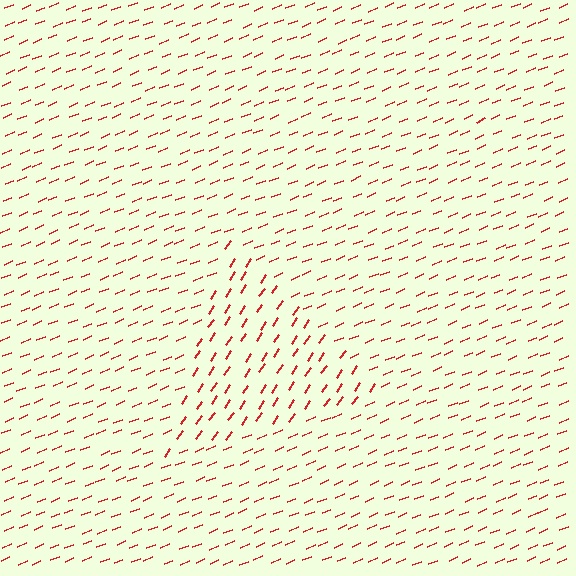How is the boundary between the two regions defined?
The boundary is defined purely by a change in line orientation (approximately 33 degrees difference). All lines are the same color and thickness.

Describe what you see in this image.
The image is filled with small red line segments. A triangle region in the image has lines oriented differently from the surrounding lines, creating a visible texture boundary.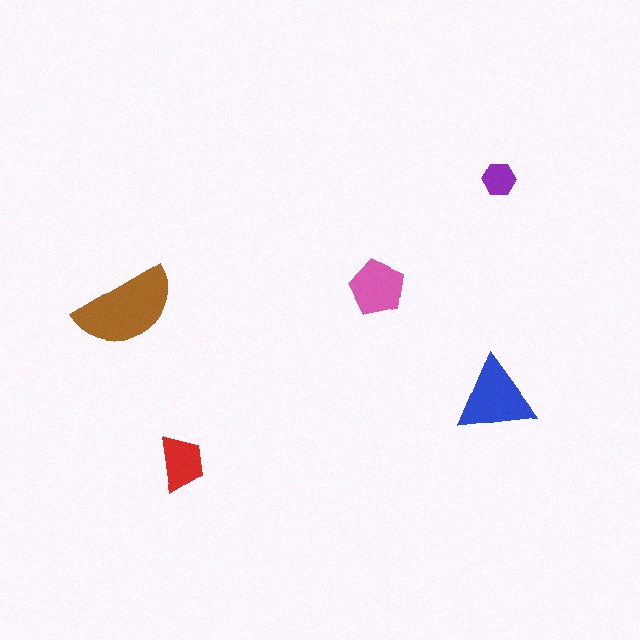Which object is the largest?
The brown semicircle.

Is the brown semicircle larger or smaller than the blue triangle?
Larger.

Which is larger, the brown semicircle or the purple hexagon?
The brown semicircle.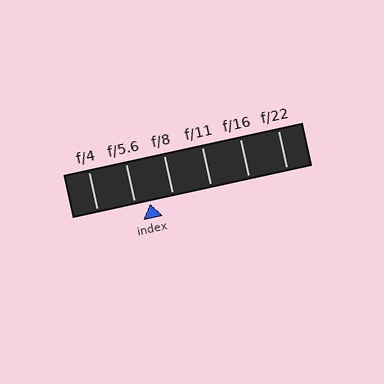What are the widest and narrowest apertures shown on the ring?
The widest aperture shown is f/4 and the narrowest is f/22.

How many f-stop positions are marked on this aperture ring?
There are 6 f-stop positions marked.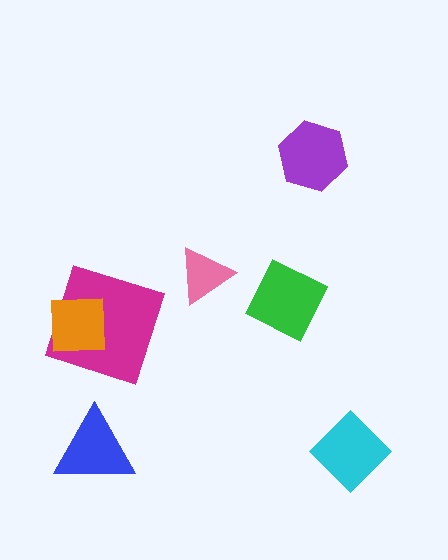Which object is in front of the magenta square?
The orange square is in front of the magenta square.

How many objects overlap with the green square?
0 objects overlap with the green square.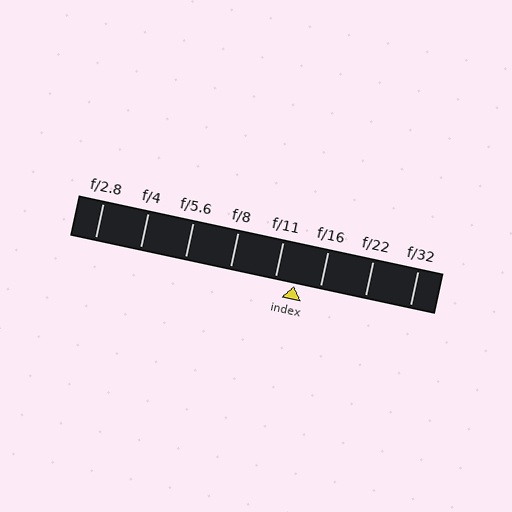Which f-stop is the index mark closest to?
The index mark is closest to f/11.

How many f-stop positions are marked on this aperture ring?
There are 8 f-stop positions marked.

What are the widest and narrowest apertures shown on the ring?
The widest aperture shown is f/2.8 and the narrowest is f/32.